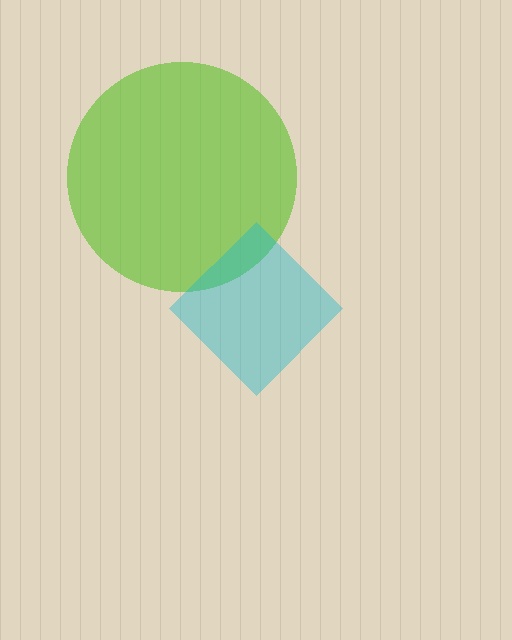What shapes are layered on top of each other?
The layered shapes are: a lime circle, a cyan diamond.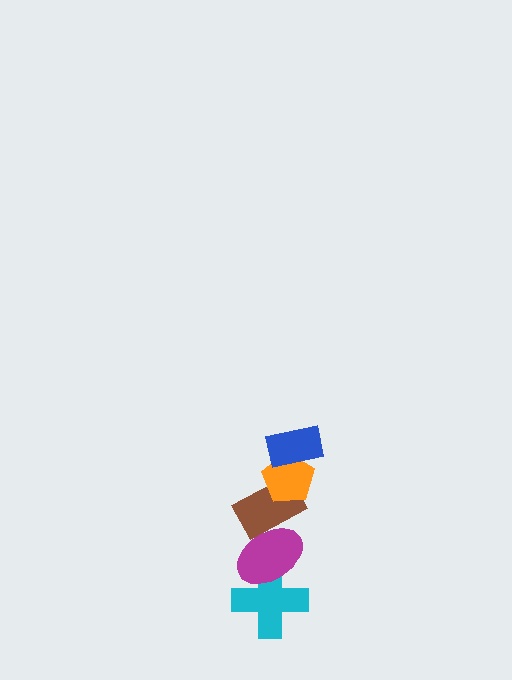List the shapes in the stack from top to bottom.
From top to bottom: the blue rectangle, the orange pentagon, the brown rectangle, the magenta ellipse, the cyan cross.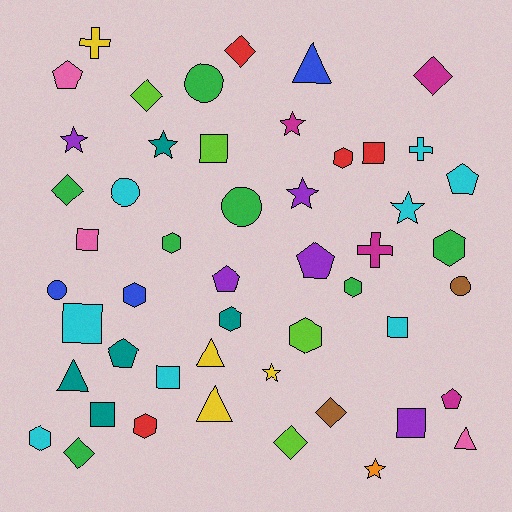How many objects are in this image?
There are 50 objects.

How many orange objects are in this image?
There is 1 orange object.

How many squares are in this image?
There are 8 squares.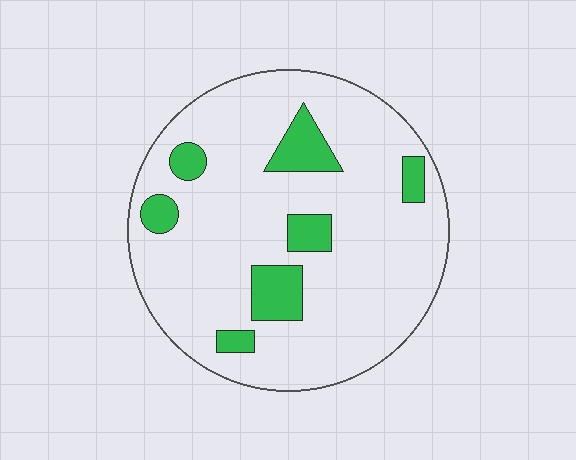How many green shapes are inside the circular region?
7.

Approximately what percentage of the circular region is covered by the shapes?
Approximately 15%.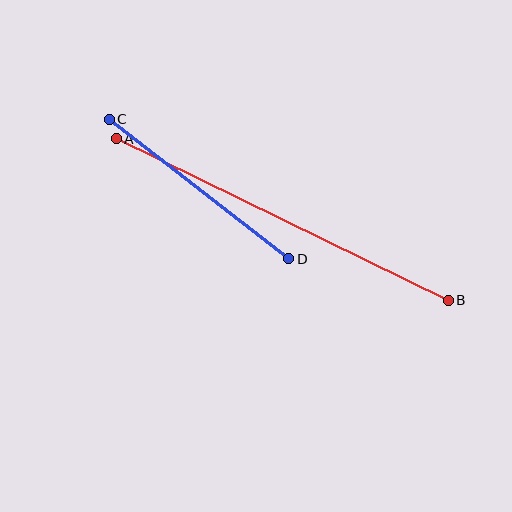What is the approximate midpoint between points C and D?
The midpoint is at approximately (199, 189) pixels.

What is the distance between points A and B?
The distance is approximately 369 pixels.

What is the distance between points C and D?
The distance is approximately 228 pixels.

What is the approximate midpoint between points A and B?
The midpoint is at approximately (282, 220) pixels.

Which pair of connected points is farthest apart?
Points A and B are farthest apart.